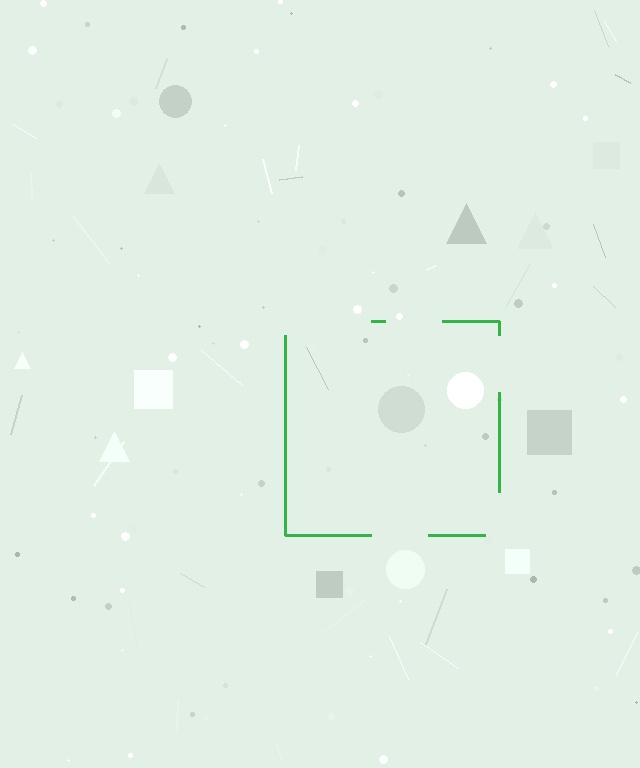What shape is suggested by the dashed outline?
The dashed outline suggests a square.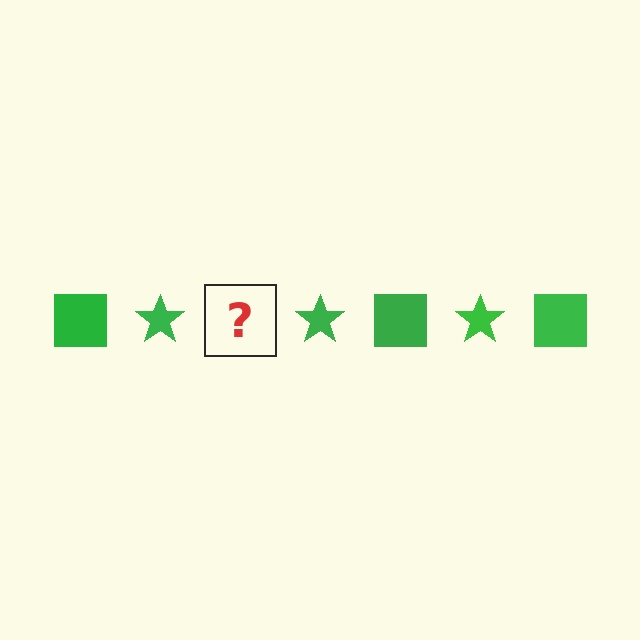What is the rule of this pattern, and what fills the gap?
The rule is that the pattern cycles through square, star shapes in green. The gap should be filled with a green square.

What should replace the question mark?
The question mark should be replaced with a green square.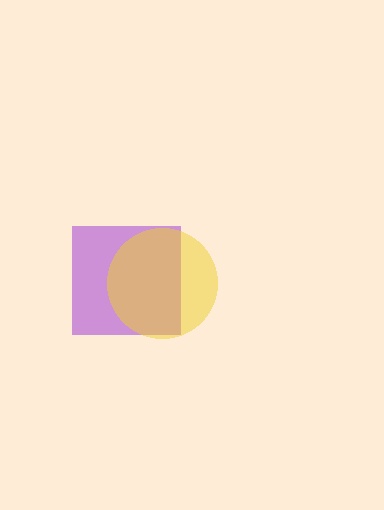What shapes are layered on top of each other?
The layered shapes are: a purple square, a yellow circle.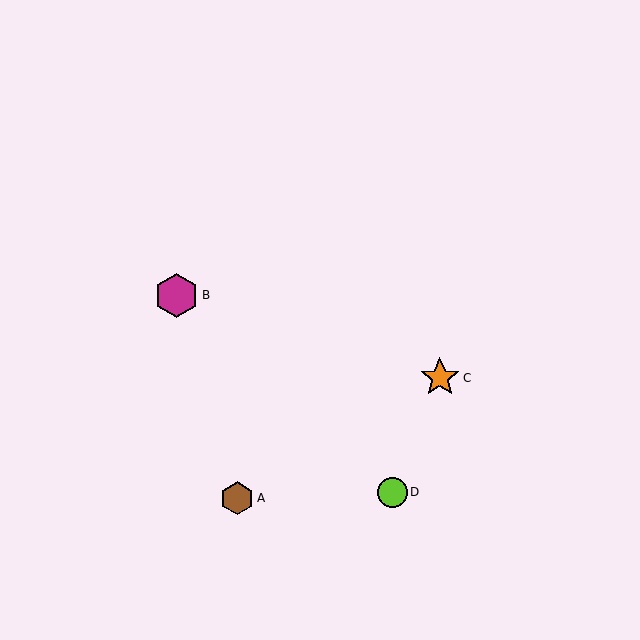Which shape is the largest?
The magenta hexagon (labeled B) is the largest.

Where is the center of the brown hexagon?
The center of the brown hexagon is at (237, 498).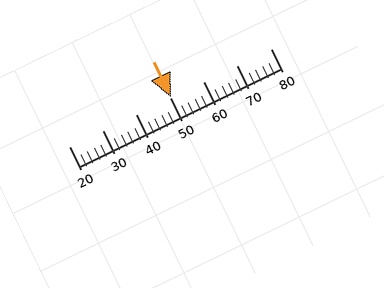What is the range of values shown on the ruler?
The ruler shows values from 20 to 80.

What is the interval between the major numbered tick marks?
The major tick marks are spaced 10 units apart.